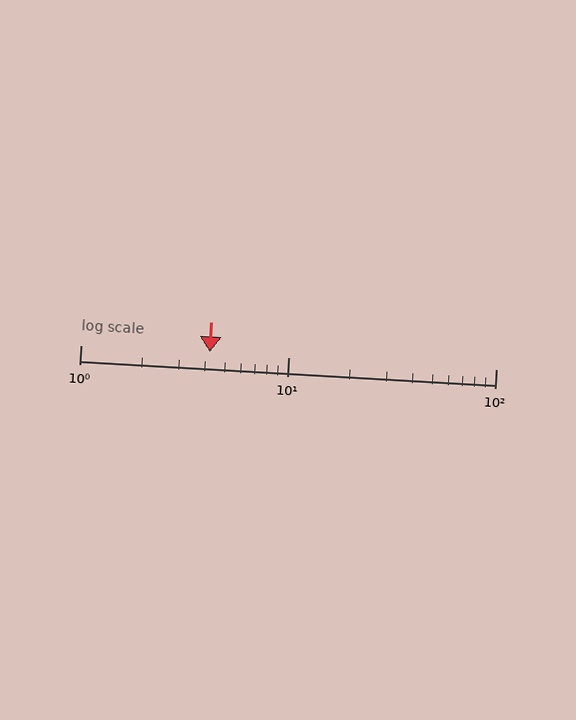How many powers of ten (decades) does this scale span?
The scale spans 2 decades, from 1 to 100.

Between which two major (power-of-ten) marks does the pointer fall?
The pointer is between 1 and 10.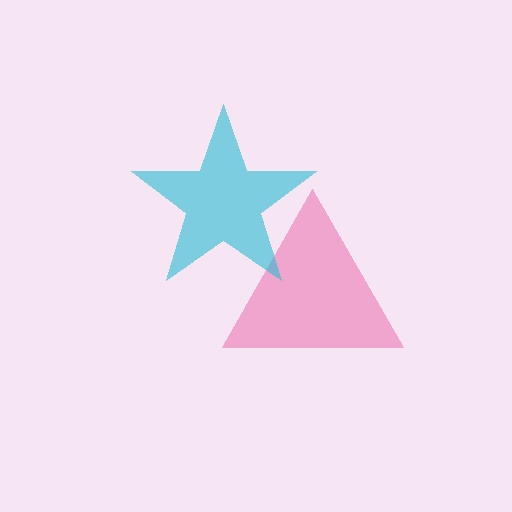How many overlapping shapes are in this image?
There are 2 overlapping shapes in the image.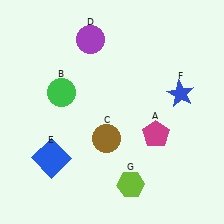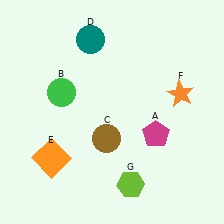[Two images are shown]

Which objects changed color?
D changed from purple to teal. E changed from blue to orange. F changed from blue to orange.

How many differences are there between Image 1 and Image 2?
There are 3 differences between the two images.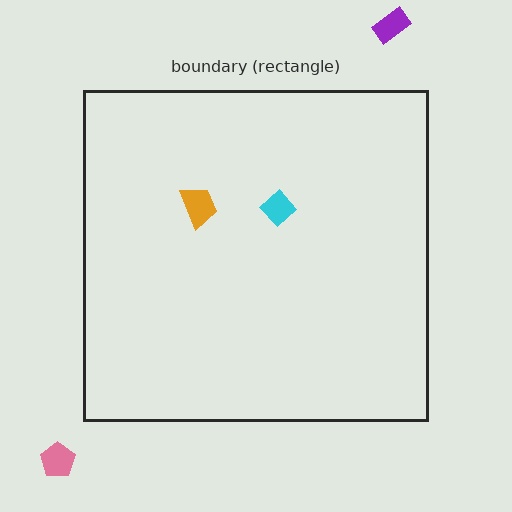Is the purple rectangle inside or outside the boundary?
Outside.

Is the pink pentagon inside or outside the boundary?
Outside.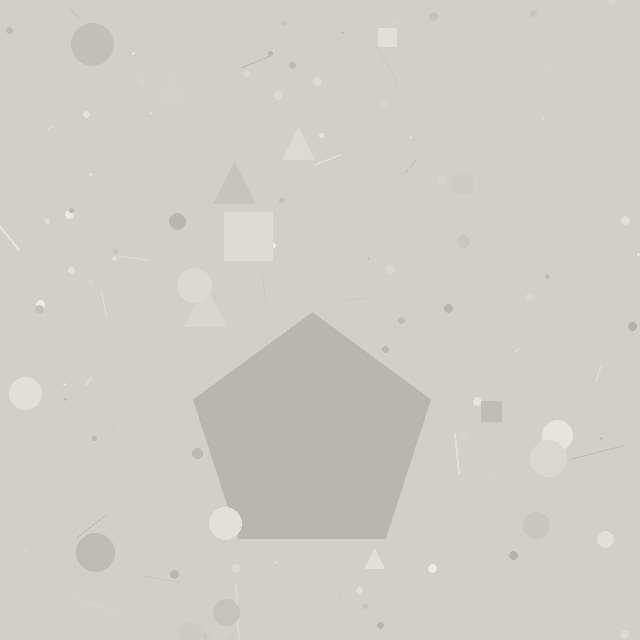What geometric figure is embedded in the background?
A pentagon is embedded in the background.